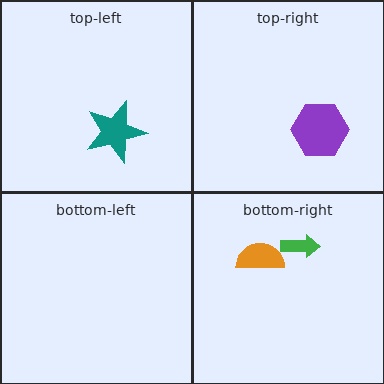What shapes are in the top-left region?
The teal star.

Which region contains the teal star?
The top-left region.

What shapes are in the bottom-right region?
The orange semicircle, the green arrow.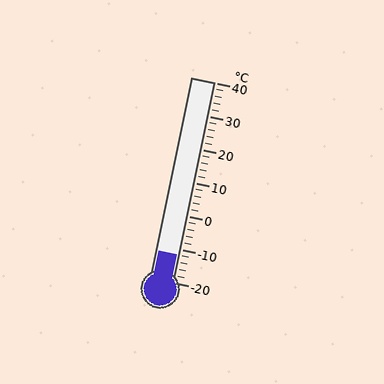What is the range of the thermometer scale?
The thermometer scale ranges from -20°C to 40°C.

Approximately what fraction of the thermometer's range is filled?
The thermometer is filled to approximately 15% of its range.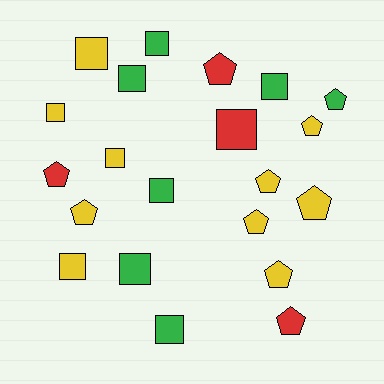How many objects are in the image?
There are 21 objects.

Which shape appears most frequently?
Square, with 11 objects.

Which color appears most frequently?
Yellow, with 10 objects.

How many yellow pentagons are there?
There are 6 yellow pentagons.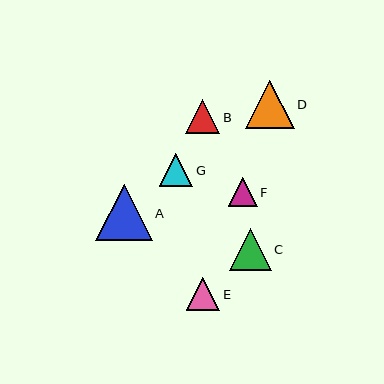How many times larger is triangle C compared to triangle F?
Triangle C is approximately 1.4 times the size of triangle F.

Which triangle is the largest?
Triangle A is the largest with a size of approximately 56 pixels.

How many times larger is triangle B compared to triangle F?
Triangle B is approximately 1.2 times the size of triangle F.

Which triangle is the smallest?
Triangle F is the smallest with a size of approximately 29 pixels.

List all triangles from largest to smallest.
From largest to smallest: A, D, C, B, G, E, F.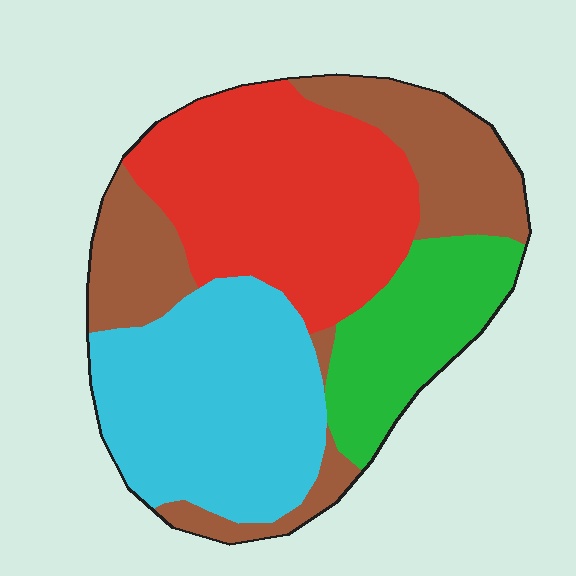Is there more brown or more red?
Red.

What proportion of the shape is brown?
Brown takes up between a sixth and a third of the shape.